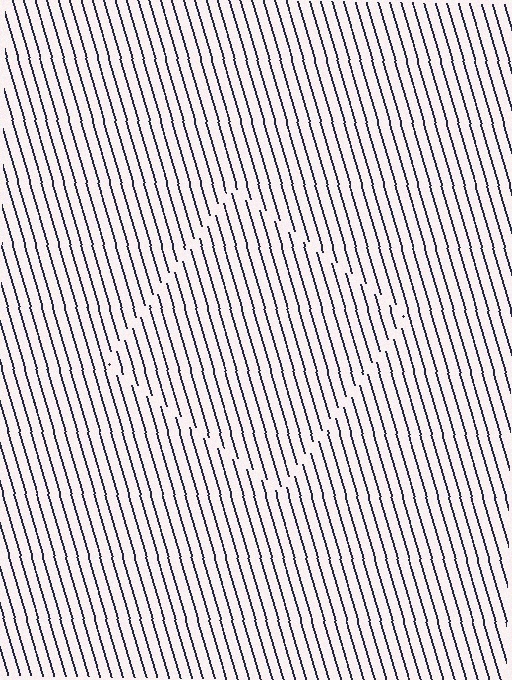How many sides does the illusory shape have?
4 sides — the line-ends trace a square.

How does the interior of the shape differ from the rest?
The interior of the shape contains the same grating, shifted by half a period — the contour is defined by the phase discontinuity where line-ends from the inner and outer gratings abut.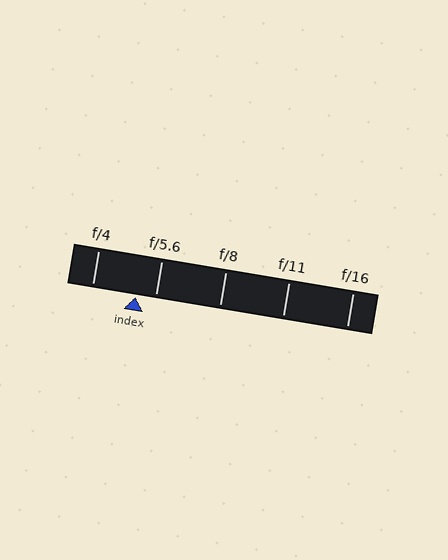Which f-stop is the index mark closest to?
The index mark is closest to f/5.6.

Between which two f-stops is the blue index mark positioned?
The index mark is between f/4 and f/5.6.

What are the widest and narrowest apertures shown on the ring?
The widest aperture shown is f/4 and the narrowest is f/16.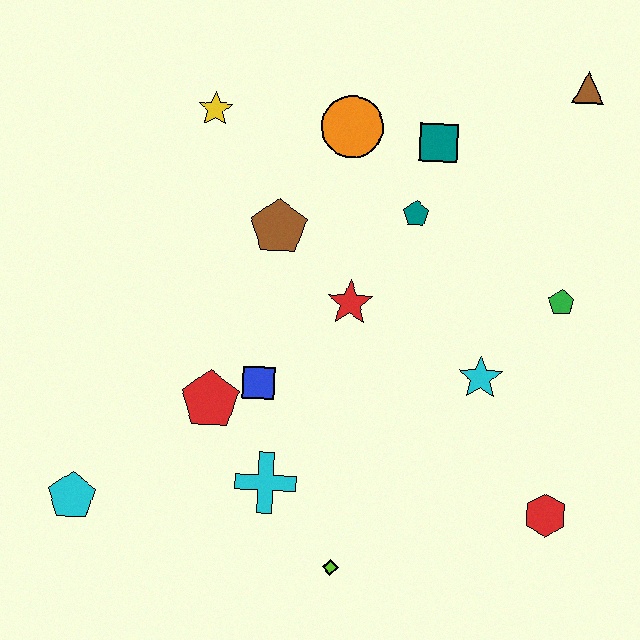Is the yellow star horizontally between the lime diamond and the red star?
No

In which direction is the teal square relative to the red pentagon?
The teal square is above the red pentagon.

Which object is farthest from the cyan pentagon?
The brown triangle is farthest from the cyan pentagon.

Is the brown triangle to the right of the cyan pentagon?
Yes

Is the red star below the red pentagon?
No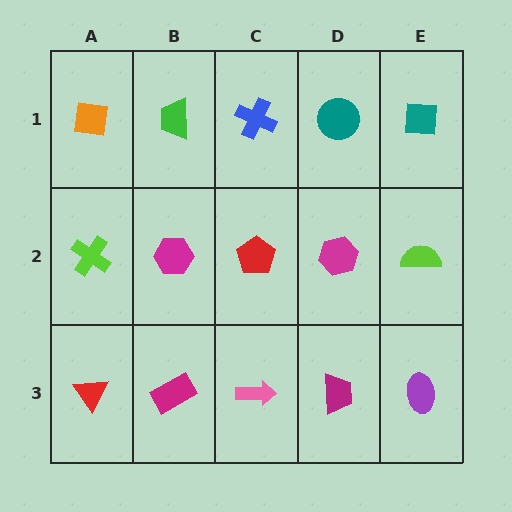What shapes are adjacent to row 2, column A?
An orange square (row 1, column A), a red triangle (row 3, column A), a magenta hexagon (row 2, column B).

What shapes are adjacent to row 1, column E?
A lime semicircle (row 2, column E), a teal circle (row 1, column D).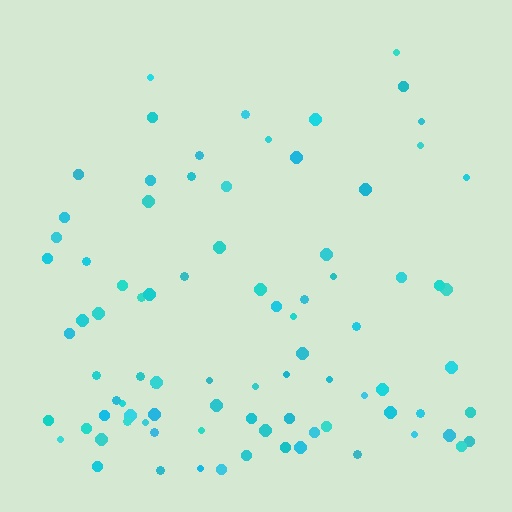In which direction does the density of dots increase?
From top to bottom, with the bottom side densest.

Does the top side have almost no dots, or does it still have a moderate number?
Still a moderate number, just noticeably fewer than the bottom.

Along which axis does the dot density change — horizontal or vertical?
Vertical.